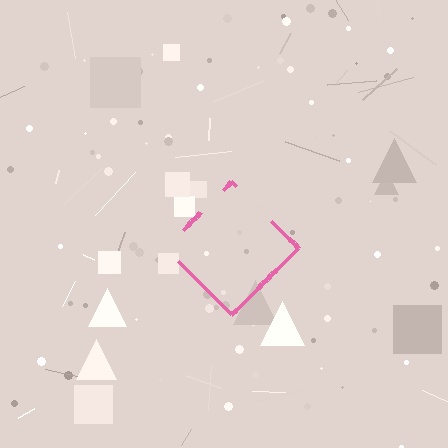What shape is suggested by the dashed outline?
The dashed outline suggests a diamond.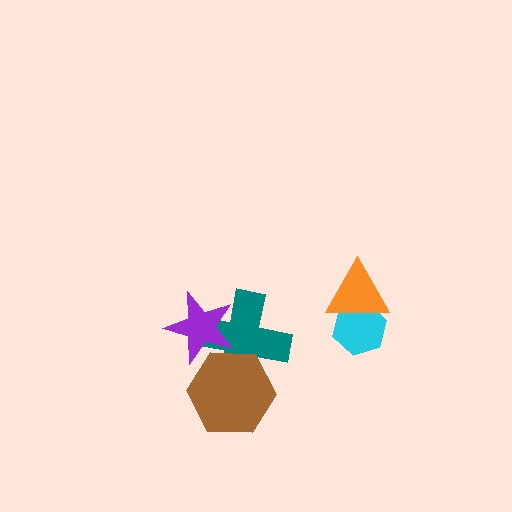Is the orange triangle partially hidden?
No, no other shape covers it.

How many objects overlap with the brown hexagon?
2 objects overlap with the brown hexagon.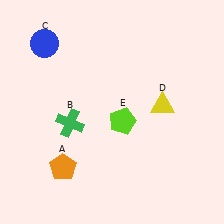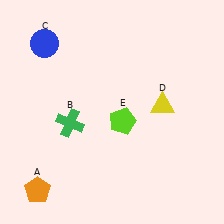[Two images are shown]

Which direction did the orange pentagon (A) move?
The orange pentagon (A) moved left.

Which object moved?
The orange pentagon (A) moved left.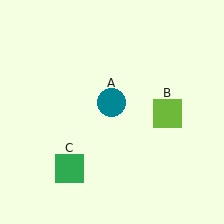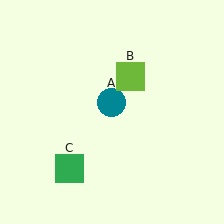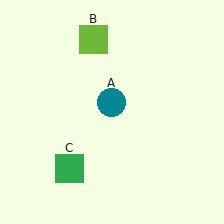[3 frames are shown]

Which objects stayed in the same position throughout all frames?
Teal circle (object A) and green square (object C) remained stationary.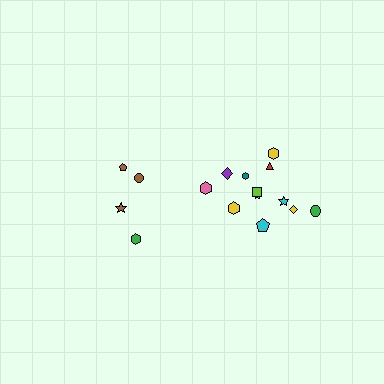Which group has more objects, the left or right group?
The right group.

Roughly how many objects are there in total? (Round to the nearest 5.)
Roughly 15 objects in total.